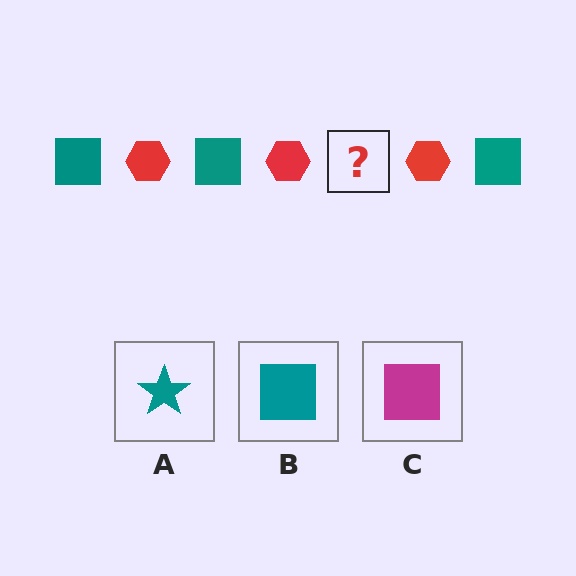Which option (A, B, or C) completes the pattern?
B.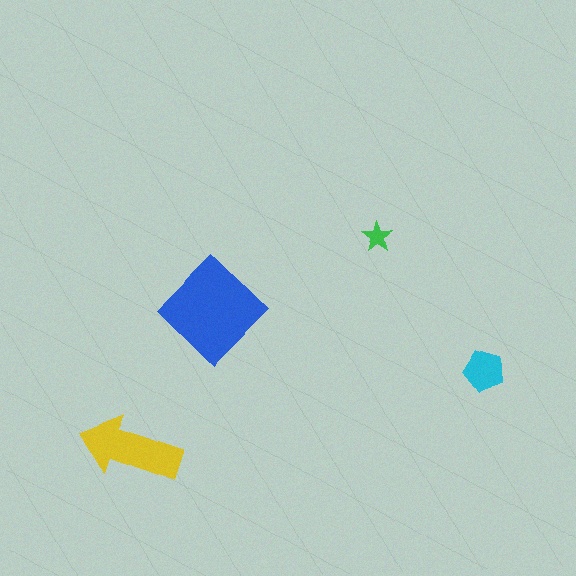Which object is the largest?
The blue diamond.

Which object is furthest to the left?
The yellow arrow is leftmost.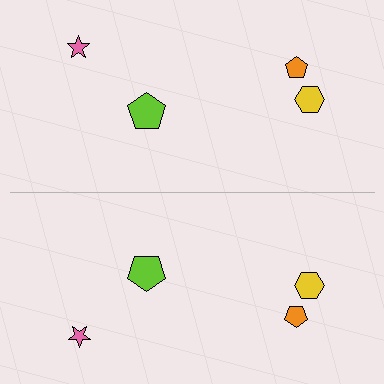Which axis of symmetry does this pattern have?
The pattern has a horizontal axis of symmetry running through the center of the image.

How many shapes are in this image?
There are 8 shapes in this image.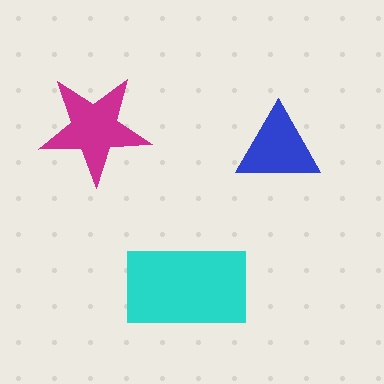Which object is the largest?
The cyan rectangle.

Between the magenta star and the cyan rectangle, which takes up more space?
The cyan rectangle.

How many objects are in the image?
There are 3 objects in the image.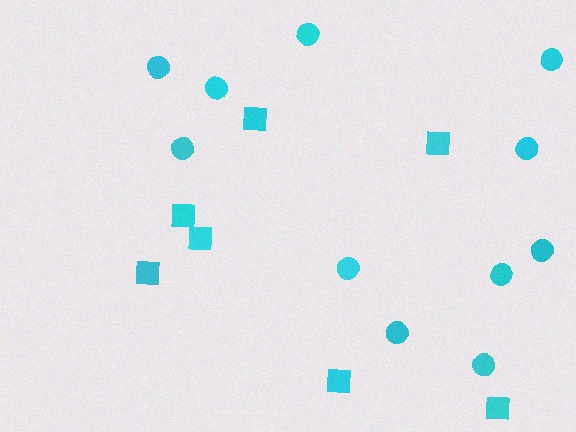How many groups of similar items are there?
There are 2 groups: one group of squares (7) and one group of circles (11).